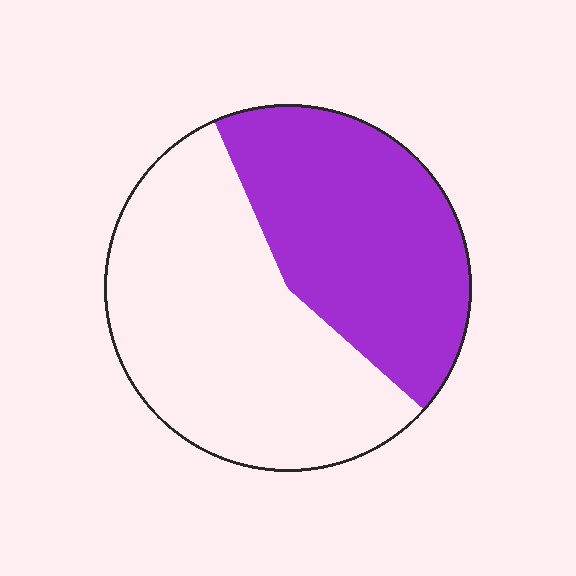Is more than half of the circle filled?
No.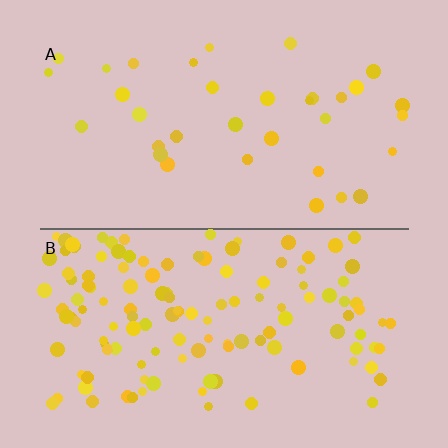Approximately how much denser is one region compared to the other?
Approximately 3.8× — region B over region A.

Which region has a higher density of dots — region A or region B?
B (the bottom).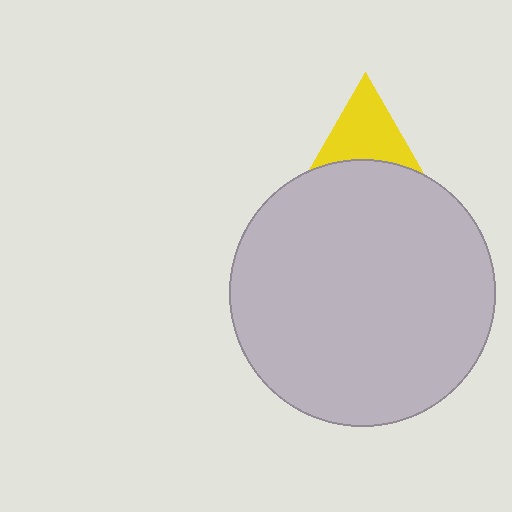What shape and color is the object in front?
The object in front is a light gray circle.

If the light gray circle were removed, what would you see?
You would see the complete yellow triangle.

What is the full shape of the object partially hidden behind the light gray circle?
The partially hidden object is a yellow triangle.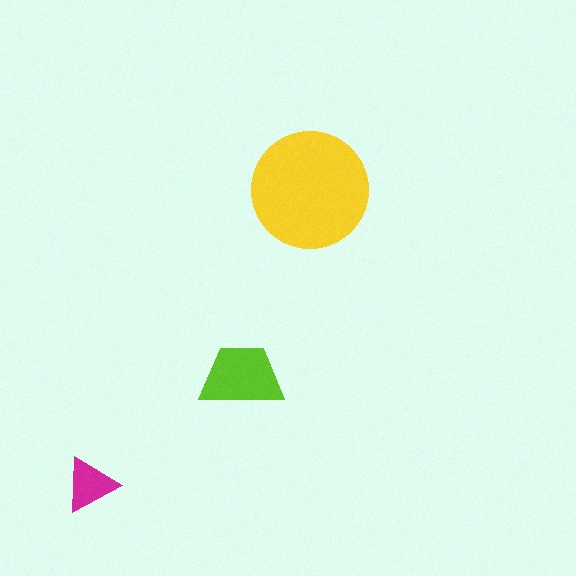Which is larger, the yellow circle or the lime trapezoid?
The yellow circle.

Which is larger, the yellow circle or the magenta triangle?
The yellow circle.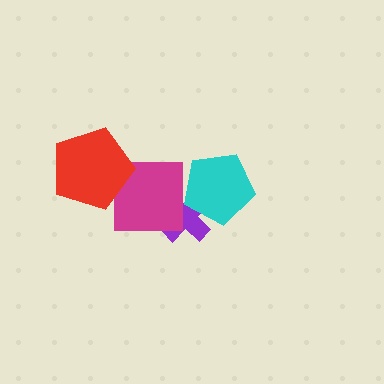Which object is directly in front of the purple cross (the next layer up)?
The magenta square is directly in front of the purple cross.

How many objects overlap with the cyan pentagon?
1 object overlaps with the cyan pentagon.